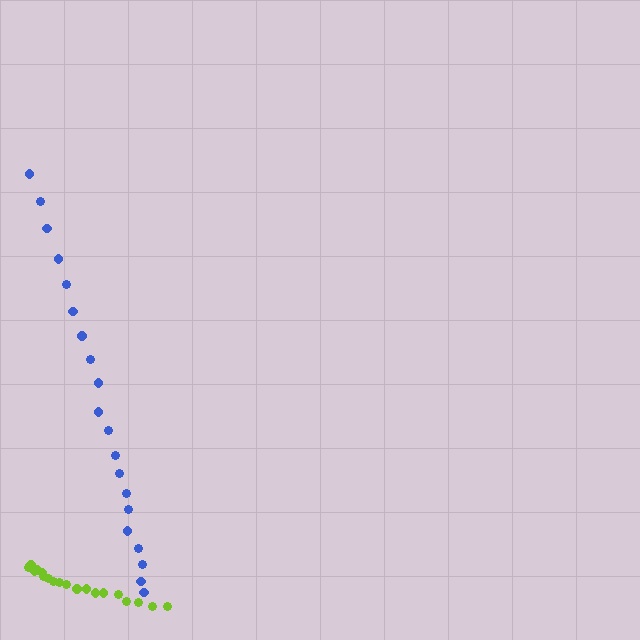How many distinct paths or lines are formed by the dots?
There are 2 distinct paths.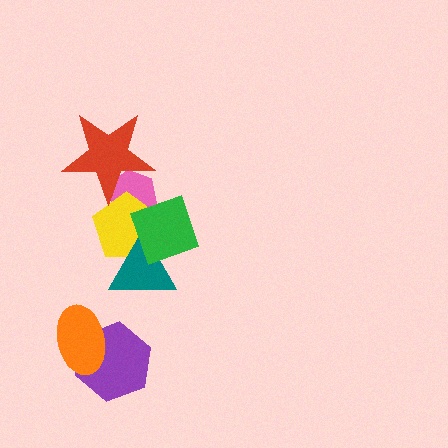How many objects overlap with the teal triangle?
2 objects overlap with the teal triangle.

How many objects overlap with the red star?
2 objects overlap with the red star.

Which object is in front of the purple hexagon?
The orange ellipse is in front of the purple hexagon.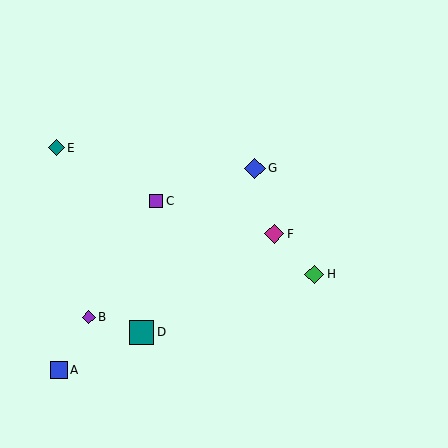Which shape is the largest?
The teal square (labeled D) is the largest.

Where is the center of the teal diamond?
The center of the teal diamond is at (56, 148).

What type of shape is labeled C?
Shape C is a purple square.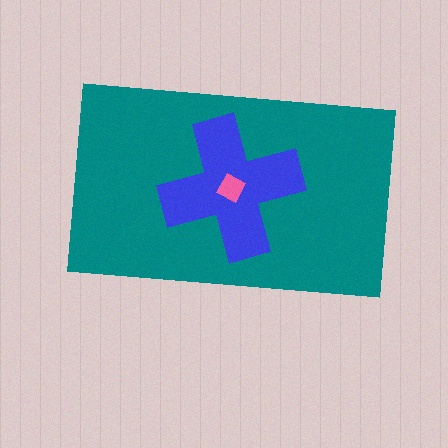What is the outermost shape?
The teal rectangle.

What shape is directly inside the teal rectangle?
The blue cross.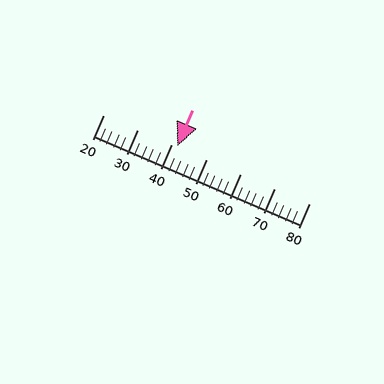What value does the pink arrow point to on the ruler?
The pink arrow points to approximately 42.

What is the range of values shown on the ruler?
The ruler shows values from 20 to 80.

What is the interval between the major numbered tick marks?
The major tick marks are spaced 10 units apart.